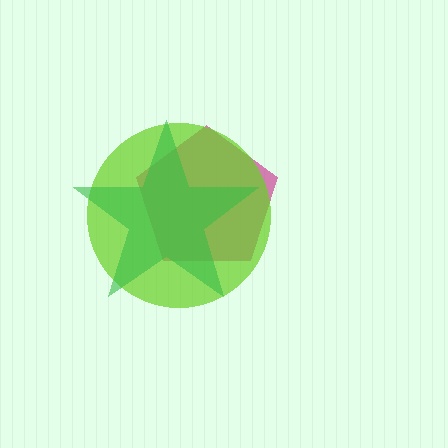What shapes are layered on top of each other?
The layered shapes are: a magenta pentagon, a lime circle, a green star.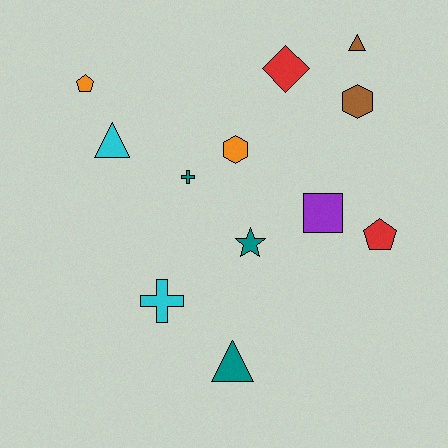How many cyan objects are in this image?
There are 2 cyan objects.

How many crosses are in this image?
There are 2 crosses.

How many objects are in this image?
There are 12 objects.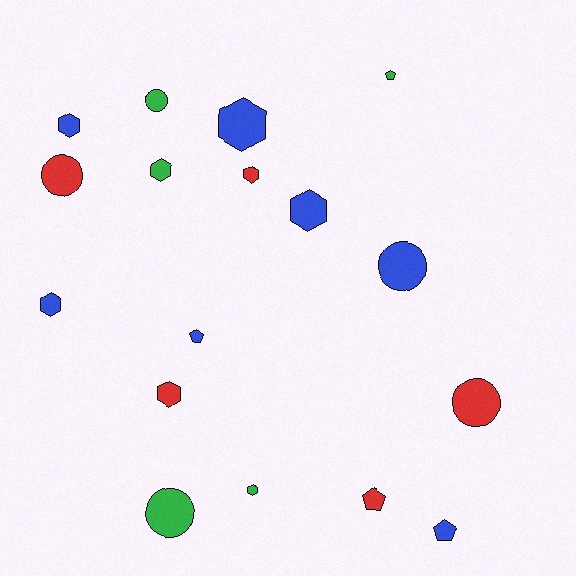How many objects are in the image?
There are 17 objects.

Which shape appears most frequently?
Hexagon, with 8 objects.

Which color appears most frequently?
Blue, with 7 objects.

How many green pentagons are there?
There is 1 green pentagon.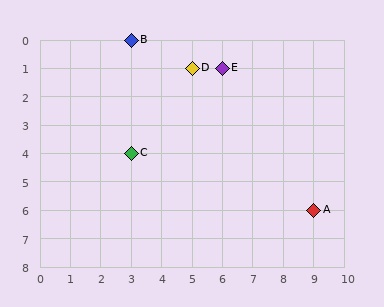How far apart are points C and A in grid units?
Points C and A are 6 columns and 2 rows apart (about 6.3 grid units diagonally).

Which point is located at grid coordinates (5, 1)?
Point D is at (5, 1).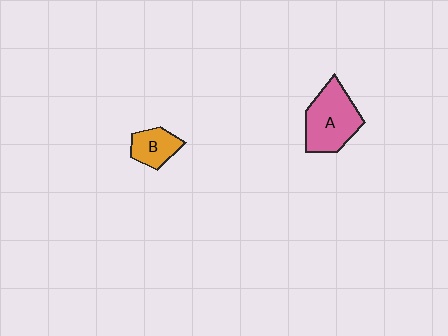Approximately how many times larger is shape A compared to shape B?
Approximately 1.9 times.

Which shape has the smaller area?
Shape B (orange).